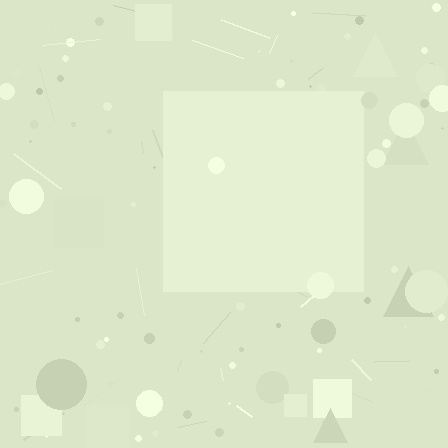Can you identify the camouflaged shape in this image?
The camouflaged shape is a square.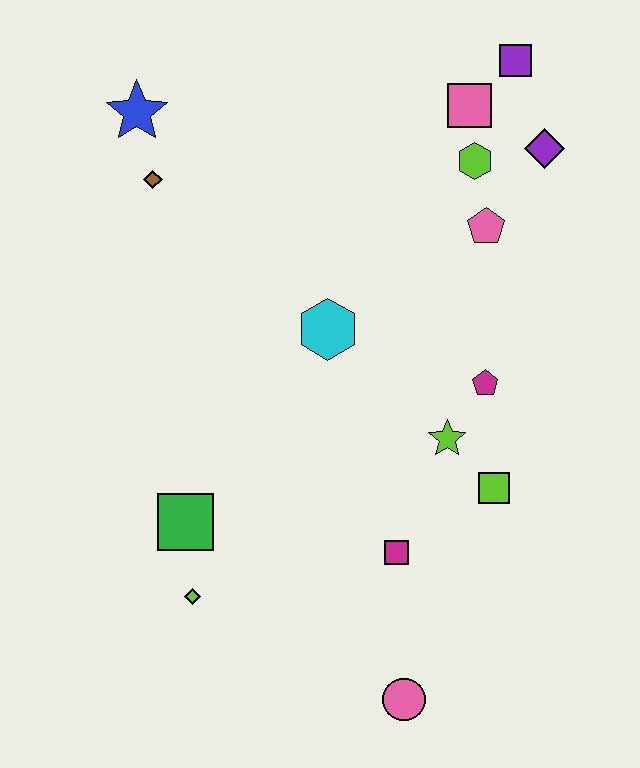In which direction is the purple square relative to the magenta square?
The purple square is above the magenta square.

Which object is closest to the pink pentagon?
The lime hexagon is closest to the pink pentagon.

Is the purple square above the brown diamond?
Yes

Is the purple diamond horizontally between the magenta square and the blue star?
No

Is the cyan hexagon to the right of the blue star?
Yes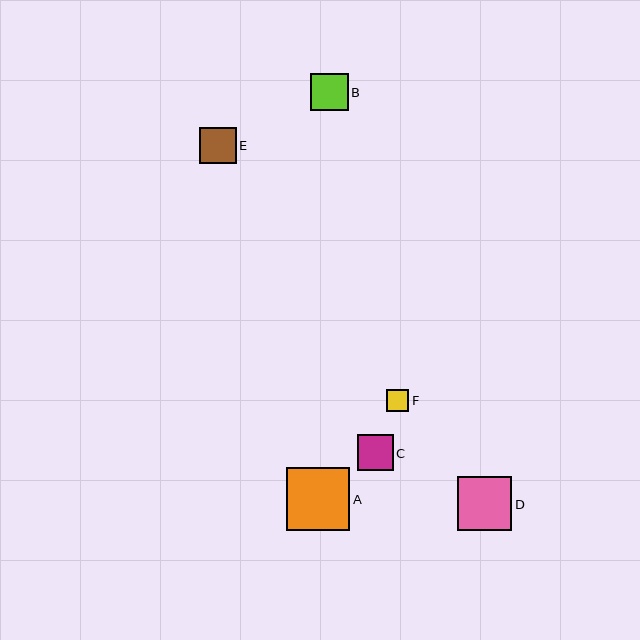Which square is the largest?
Square A is the largest with a size of approximately 63 pixels.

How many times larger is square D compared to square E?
Square D is approximately 1.5 times the size of square E.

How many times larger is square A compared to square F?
Square A is approximately 2.8 times the size of square F.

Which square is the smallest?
Square F is the smallest with a size of approximately 22 pixels.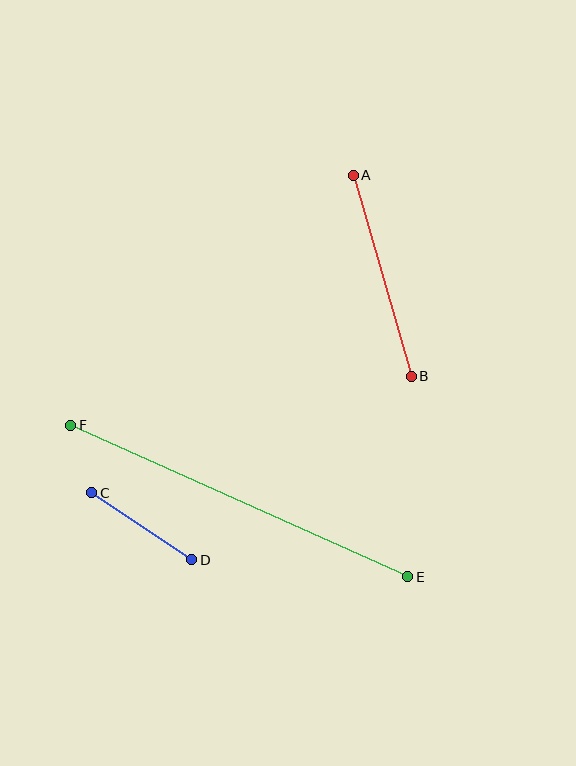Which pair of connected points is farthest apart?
Points E and F are farthest apart.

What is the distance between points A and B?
The distance is approximately 209 pixels.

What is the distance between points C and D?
The distance is approximately 120 pixels.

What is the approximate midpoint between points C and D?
The midpoint is at approximately (142, 526) pixels.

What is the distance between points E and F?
The distance is approximately 369 pixels.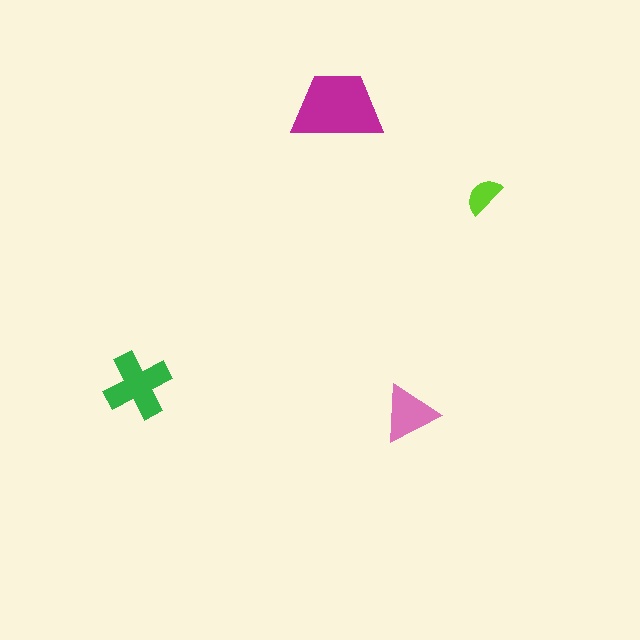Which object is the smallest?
The lime semicircle.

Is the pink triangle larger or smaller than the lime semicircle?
Larger.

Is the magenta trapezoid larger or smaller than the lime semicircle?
Larger.